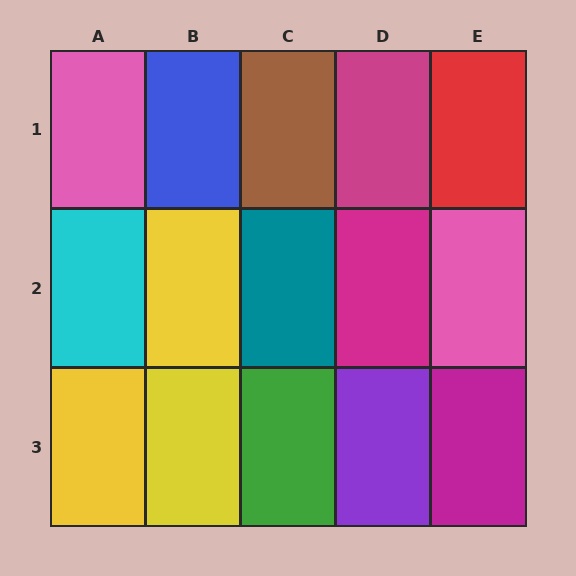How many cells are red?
1 cell is red.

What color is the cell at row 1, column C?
Brown.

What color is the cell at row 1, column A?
Pink.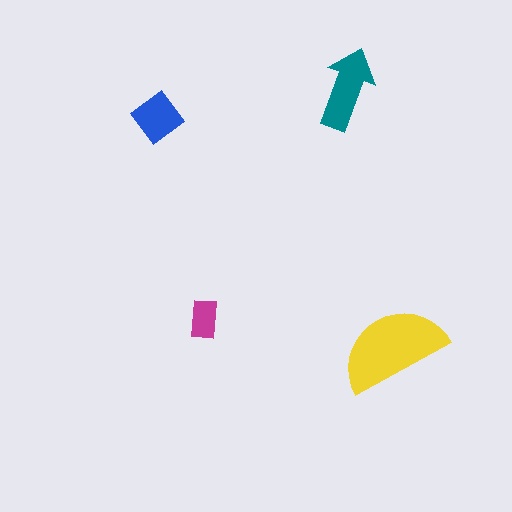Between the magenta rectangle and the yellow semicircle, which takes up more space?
The yellow semicircle.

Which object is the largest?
The yellow semicircle.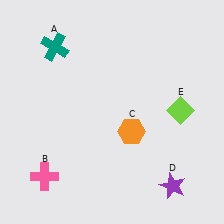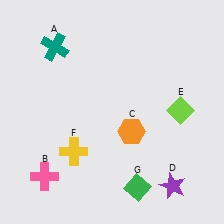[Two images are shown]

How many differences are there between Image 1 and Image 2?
There are 2 differences between the two images.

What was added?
A yellow cross (F), a green diamond (G) were added in Image 2.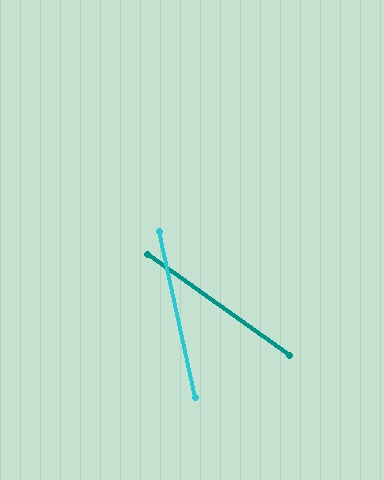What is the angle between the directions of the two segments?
Approximately 42 degrees.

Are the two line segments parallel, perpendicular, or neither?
Neither parallel nor perpendicular — they differ by about 42°.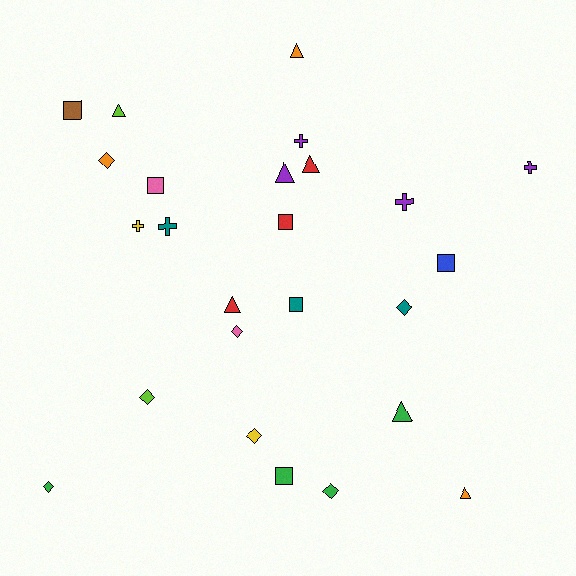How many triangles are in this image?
There are 7 triangles.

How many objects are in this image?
There are 25 objects.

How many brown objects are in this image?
There is 1 brown object.